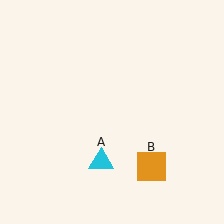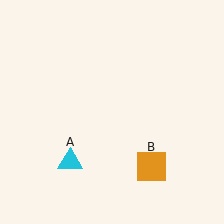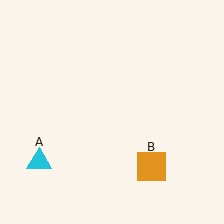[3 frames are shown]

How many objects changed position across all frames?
1 object changed position: cyan triangle (object A).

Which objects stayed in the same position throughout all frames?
Orange square (object B) remained stationary.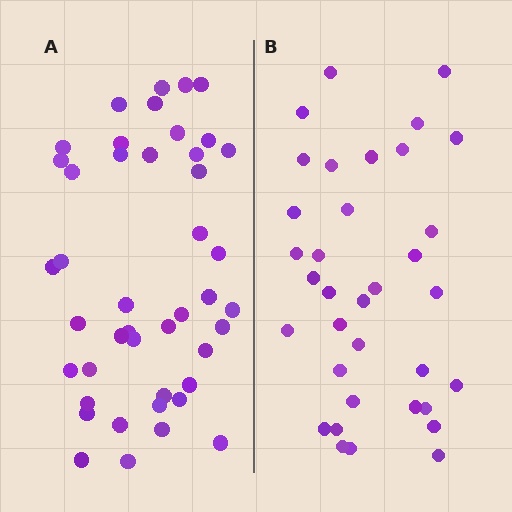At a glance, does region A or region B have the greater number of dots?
Region A (the left region) has more dots.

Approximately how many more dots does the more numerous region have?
Region A has roughly 8 or so more dots than region B.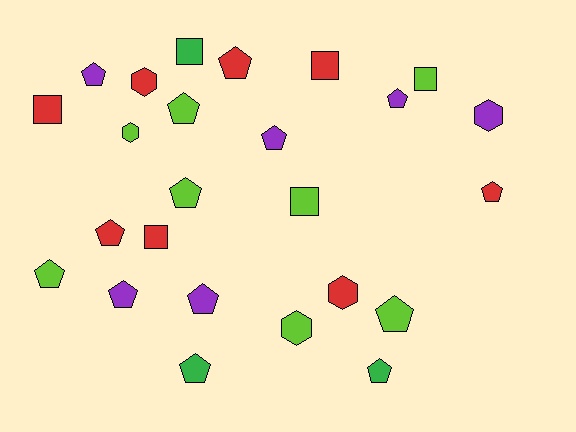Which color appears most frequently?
Lime, with 8 objects.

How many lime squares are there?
There are 2 lime squares.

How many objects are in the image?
There are 25 objects.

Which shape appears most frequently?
Pentagon, with 14 objects.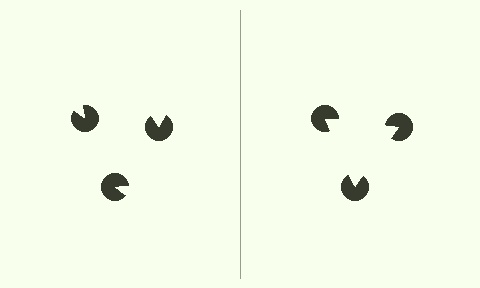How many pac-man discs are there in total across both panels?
6 — 3 on each side.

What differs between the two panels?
The pac-man discs are positioned identically on both sides; only the wedge orientations differ. On the right they align to a triangle; on the left they are misaligned.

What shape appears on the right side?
An illusory triangle.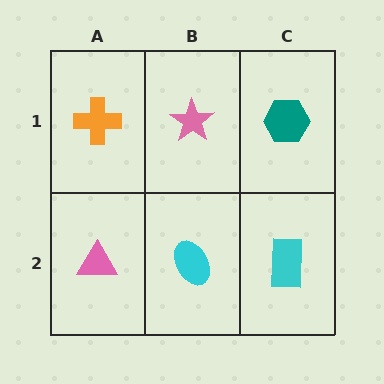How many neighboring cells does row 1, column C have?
2.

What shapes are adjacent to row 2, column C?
A teal hexagon (row 1, column C), a cyan ellipse (row 2, column B).